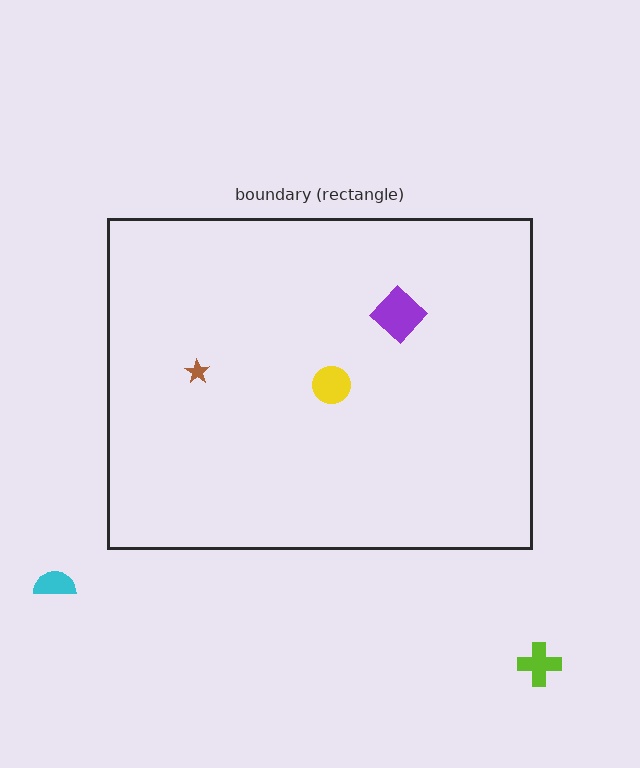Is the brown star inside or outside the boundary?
Inside.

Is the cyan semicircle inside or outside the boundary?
Outside.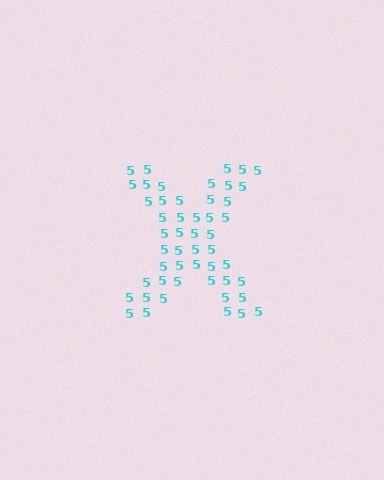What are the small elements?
The small elements are digit 5's.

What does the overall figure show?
The overall figure shows the letter X.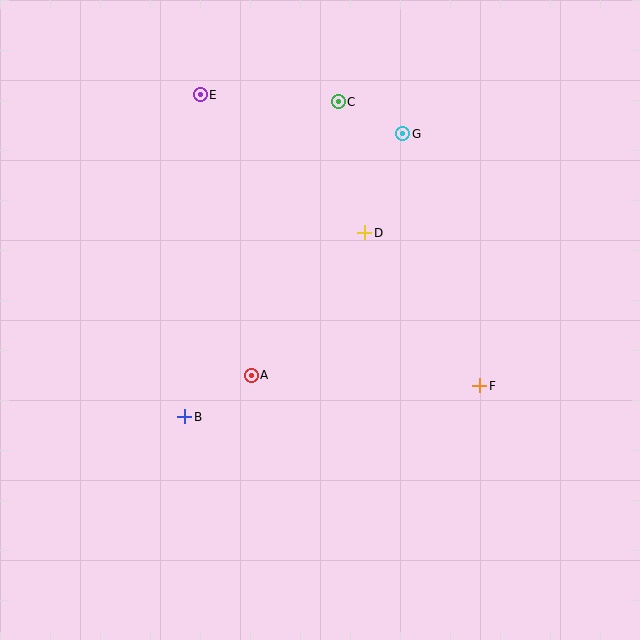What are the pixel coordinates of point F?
Point F is at (480, 386).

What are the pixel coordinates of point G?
Point G is at (403, 134).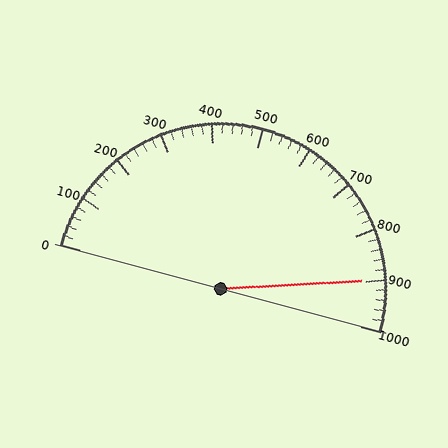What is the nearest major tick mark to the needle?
The nearest major tick mark is 900.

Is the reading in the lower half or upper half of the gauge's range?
The reading is in the upper half of the range (0 to 1000).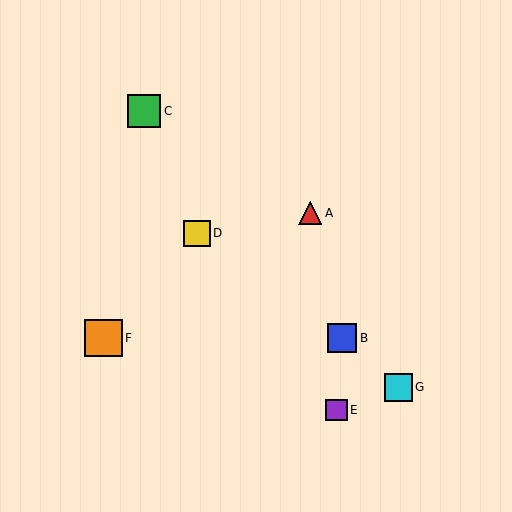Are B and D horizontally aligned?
No, B is at y≈338 and D is at y≈233.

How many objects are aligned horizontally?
2 objects (B, F) are aligned horizontally.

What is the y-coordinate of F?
Object F is at y≈338.